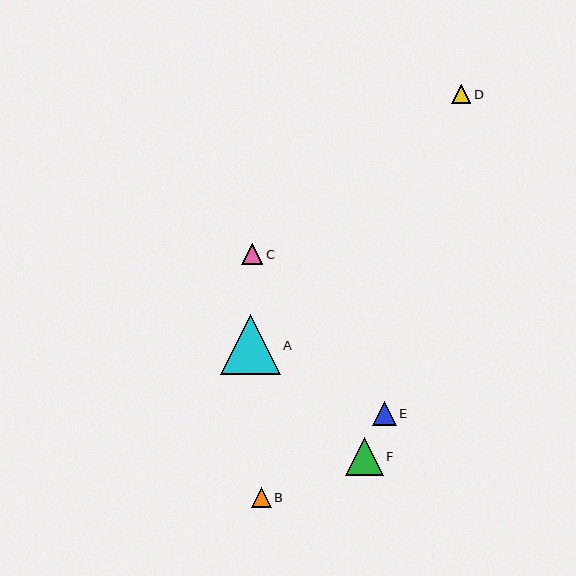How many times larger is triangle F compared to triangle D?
Triangle F is approximately 2.1 times the size of triangle D.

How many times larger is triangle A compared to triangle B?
Triangle A is approximately 3.0 times the size of triangle B.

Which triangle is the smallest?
Triangle D is the smallest with a size of approximately 19 pixels.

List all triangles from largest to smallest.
From largest to smallest: A, F, E, C, B, D.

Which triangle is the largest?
Triangle A is the largest with a size of approximately 60 pixels.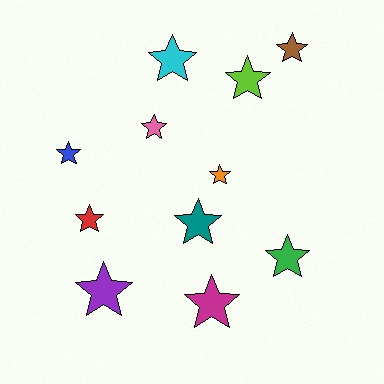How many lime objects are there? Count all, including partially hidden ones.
There is 1 lime object.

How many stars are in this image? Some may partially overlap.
There are 11 stars.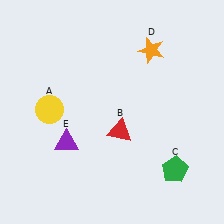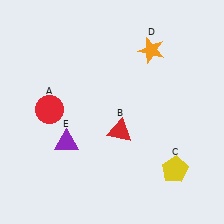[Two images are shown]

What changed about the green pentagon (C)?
In Image 1, C is green. In Image 2, it changed to yellow.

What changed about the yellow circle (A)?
In Image 1, A is yellow. In Image 2, it changed to red.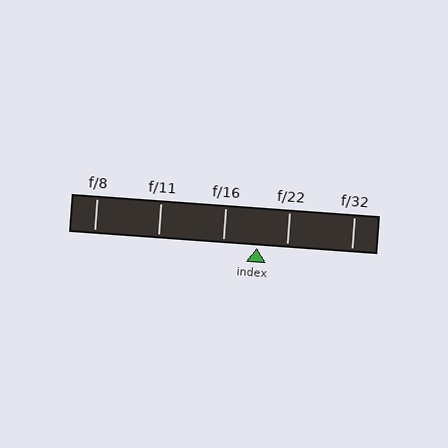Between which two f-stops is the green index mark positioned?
The index mark is between f/16 and f/22.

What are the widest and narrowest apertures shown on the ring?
The widest aperture shown is f/8 and the narrowest is f/32.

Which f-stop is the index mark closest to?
The index mark is closest to f/22.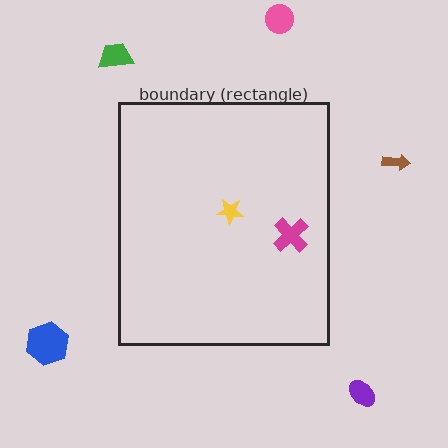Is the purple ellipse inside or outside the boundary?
Outside.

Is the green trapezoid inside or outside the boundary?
Outside.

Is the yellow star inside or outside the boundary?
Inside.